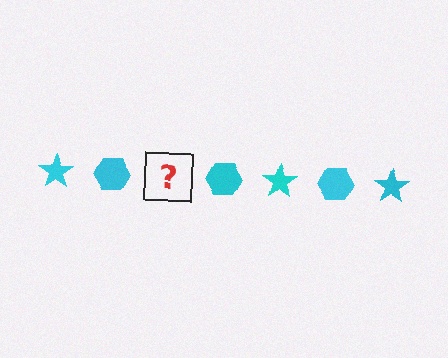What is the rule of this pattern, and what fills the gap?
The rule is that the pattern cycles through star, hexagon shapes in cyan. The gap should be filled with a cyan star.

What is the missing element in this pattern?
The missing element is a cyan star.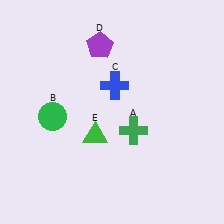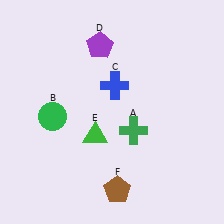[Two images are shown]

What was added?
A brown pentagon (F) was added in Image 2.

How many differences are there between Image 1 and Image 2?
There is 1 difference between the two images.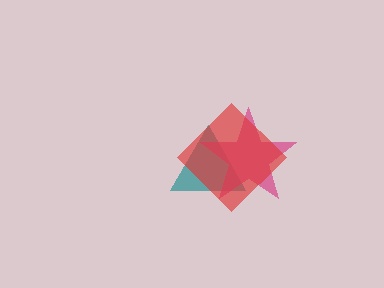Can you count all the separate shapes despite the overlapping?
Yes, there are 3 separate shapes.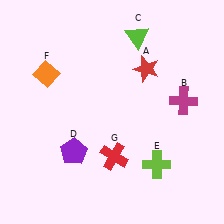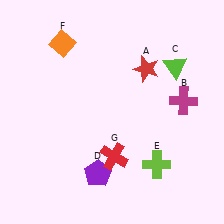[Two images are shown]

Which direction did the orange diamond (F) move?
The orange diamond (F) moved up.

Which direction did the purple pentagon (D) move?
The purple pentagon (D) moved right.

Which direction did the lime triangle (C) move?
The lime triangle (C) moved right.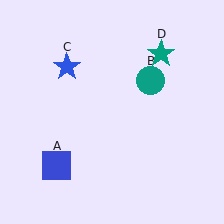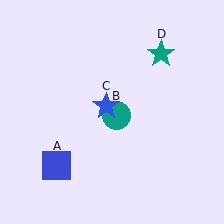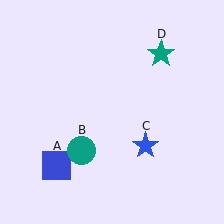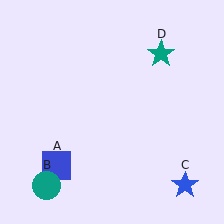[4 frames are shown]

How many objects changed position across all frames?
2 objects changed position: teal circle (object B), blue star (object C).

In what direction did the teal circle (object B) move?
The teal circle (object B) moved down and to the left.